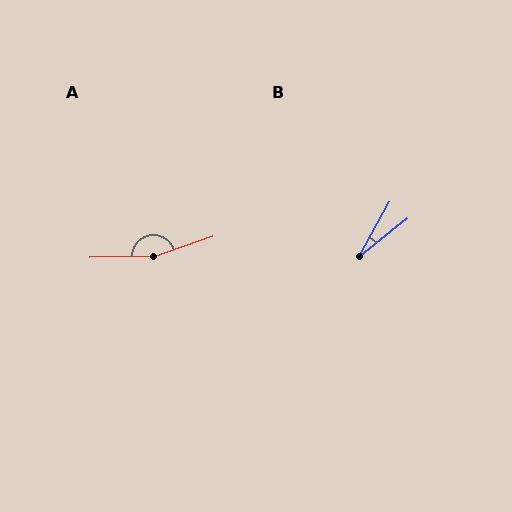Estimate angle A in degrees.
Approximately 162 degrees.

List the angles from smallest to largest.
B (22°), A (162°).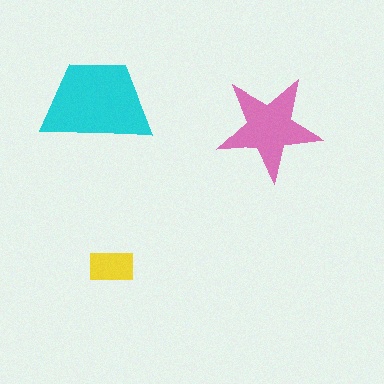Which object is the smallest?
The yellow rectangle.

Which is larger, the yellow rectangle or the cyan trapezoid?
The cyan trapezoid.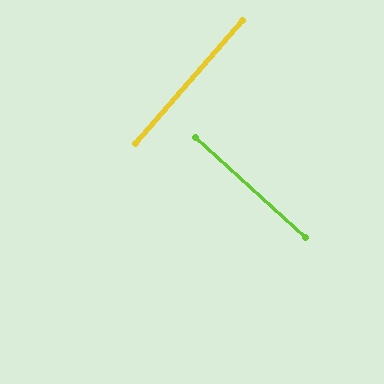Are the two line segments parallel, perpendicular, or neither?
Perpendicular — they meet at approximately 89°.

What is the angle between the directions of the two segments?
Approximately 89 degrees.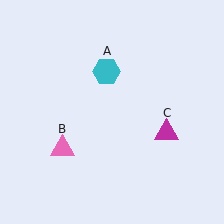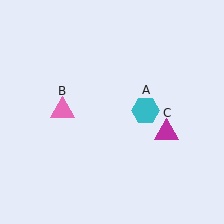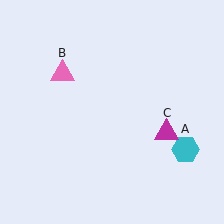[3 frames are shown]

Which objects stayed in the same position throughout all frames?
Magenta triangle (object C) remained stationary.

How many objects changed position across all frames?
2 objects changed position: cyan hexagon (object A), pink triangle (object B).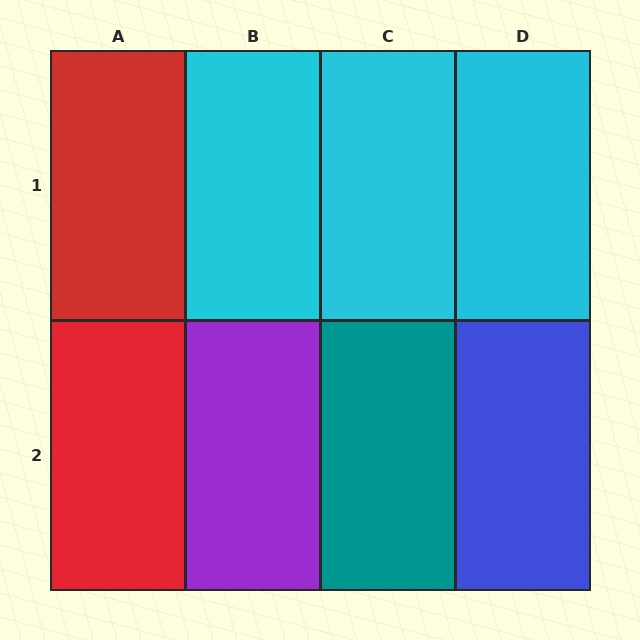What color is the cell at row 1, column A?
Red.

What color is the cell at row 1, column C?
Cyan.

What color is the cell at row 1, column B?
Cyan.